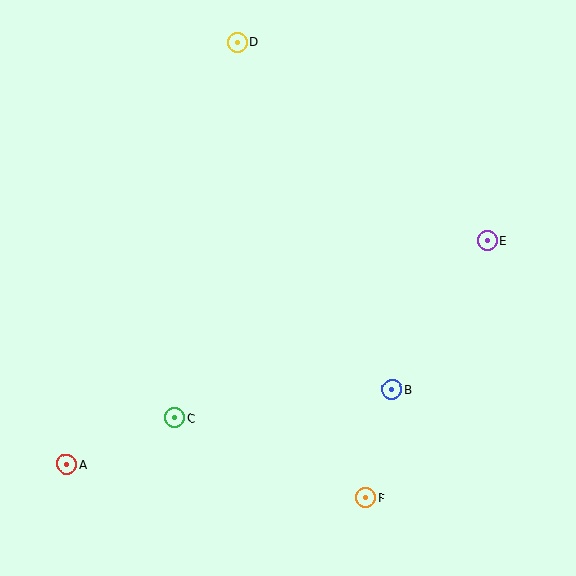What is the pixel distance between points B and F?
The distance between B and F is 112 pixels.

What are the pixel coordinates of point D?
Point D is at (237, 42).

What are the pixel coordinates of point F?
Point F is at (365, 498).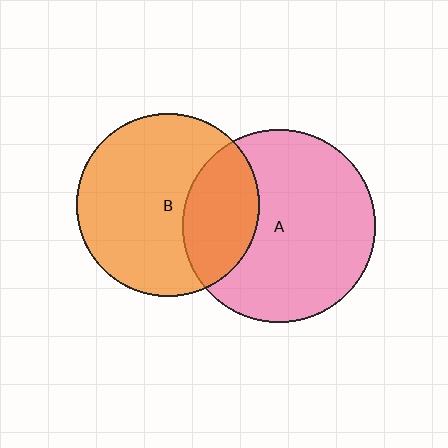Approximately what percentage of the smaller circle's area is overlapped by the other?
Approximately 30%.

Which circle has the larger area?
Circle A (pink).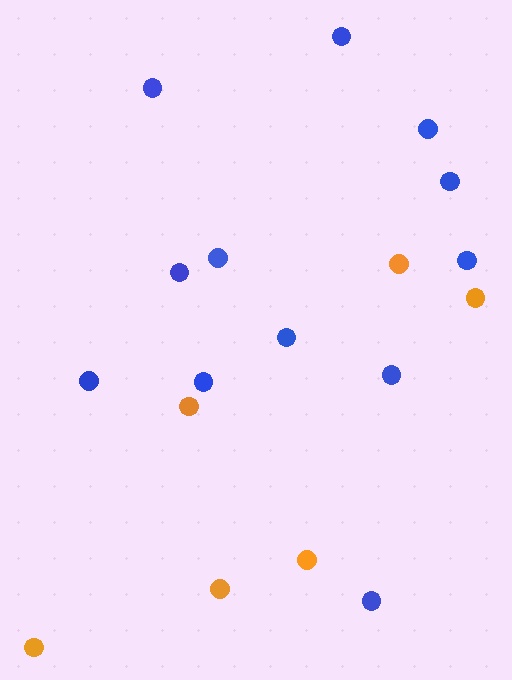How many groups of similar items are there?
There are 2 groups: one group of orange circles (6) and one group of blue circles (12).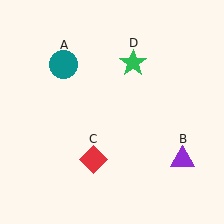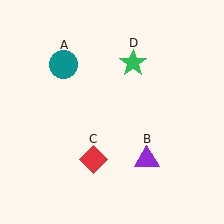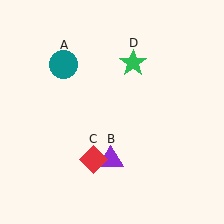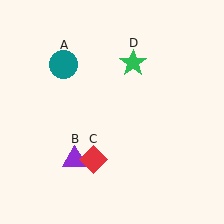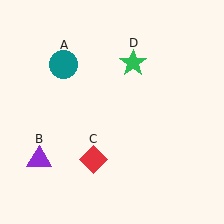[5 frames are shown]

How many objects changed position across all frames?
1 object changed position: purple triangle (object B).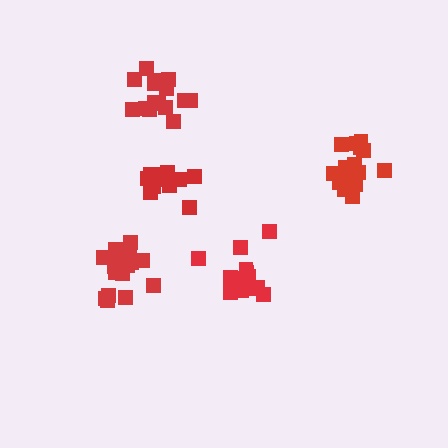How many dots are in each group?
Group 1: 16 dots, Group 2: 14 dots, Group 3: 12 dots, Group 4: 18 dots, Group 5: 16 dots (76 total).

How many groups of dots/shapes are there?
There are 5 groups.